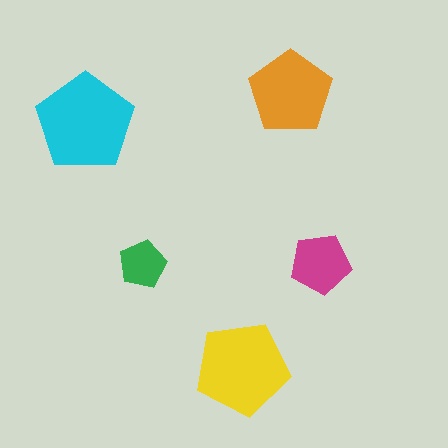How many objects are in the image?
There are 5 objects in the image.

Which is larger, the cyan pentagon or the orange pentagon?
The cyan one.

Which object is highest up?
The orange pentagon is topmost.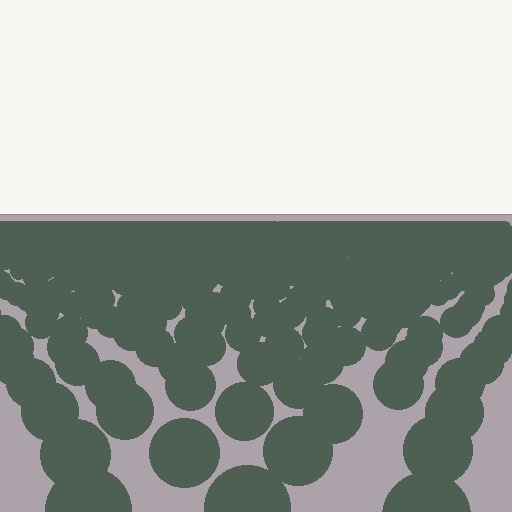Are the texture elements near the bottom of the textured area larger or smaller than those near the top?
Larger. Near the bottom, elements are closer to the viewer and appear at a bigger on-screen size.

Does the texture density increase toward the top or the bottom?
Density increases toward the top.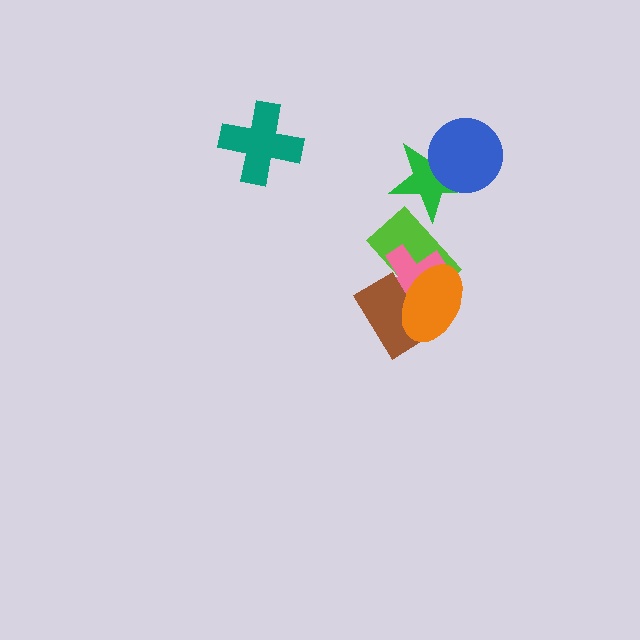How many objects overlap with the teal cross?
0 objects overlap with the teal cross.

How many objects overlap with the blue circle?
1 object overlaps with the blue circle.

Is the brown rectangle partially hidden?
Yes, it is partially covered by another shape.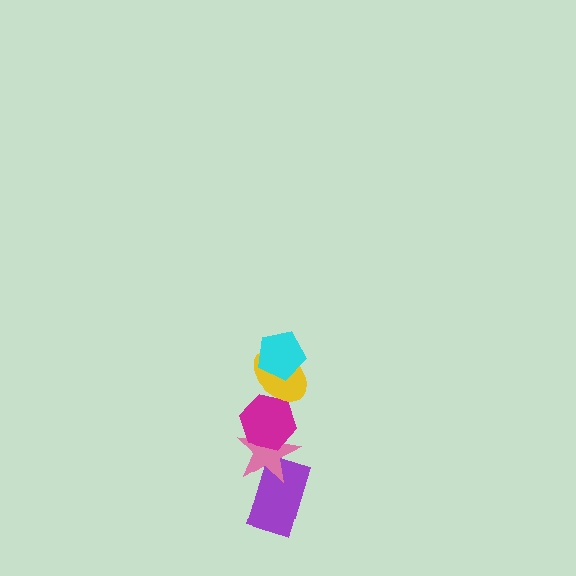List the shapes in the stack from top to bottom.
From top to bottom: the cyan pentagon, the yellow ellipse, the magenta hexagon, the pink star, the purple rectangle.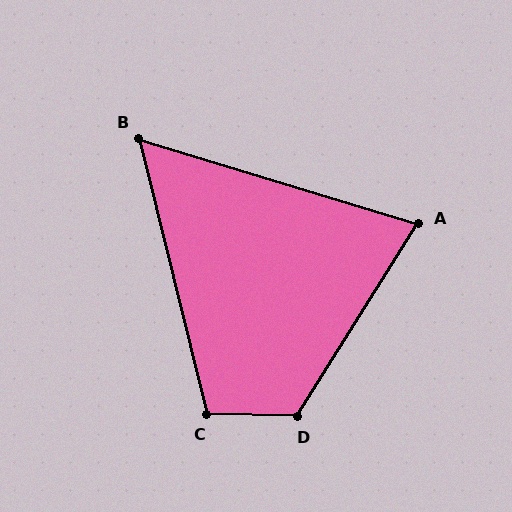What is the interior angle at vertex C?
Approximately 105 degrees (obtuse).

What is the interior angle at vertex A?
Approximately 75 degrees (acute).